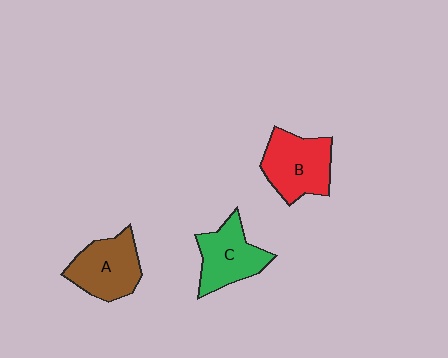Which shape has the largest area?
Shape B (red).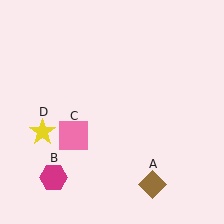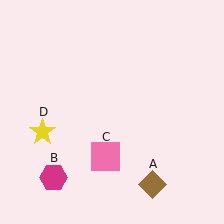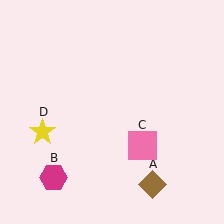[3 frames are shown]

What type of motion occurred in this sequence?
The pink square (object C) rotated counterclockwise around the center of the scene.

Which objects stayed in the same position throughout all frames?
Brown diamond (object A) and magenta hexagon (object B) and yellow star (object D) remained stationary.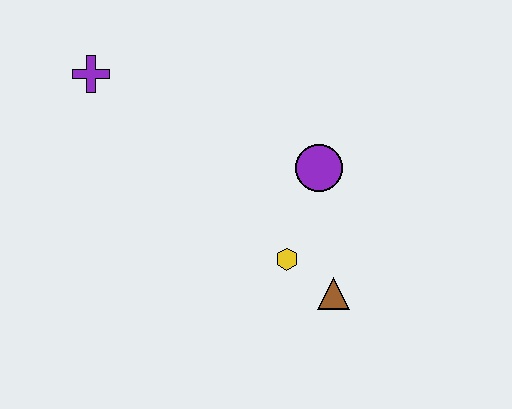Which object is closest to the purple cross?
The purple circle is closest to the purple cross.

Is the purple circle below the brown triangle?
No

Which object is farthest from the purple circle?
The purple cross is farthest from the purple circle.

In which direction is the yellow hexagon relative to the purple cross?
The yellow hexagon is to the right of the purple cross.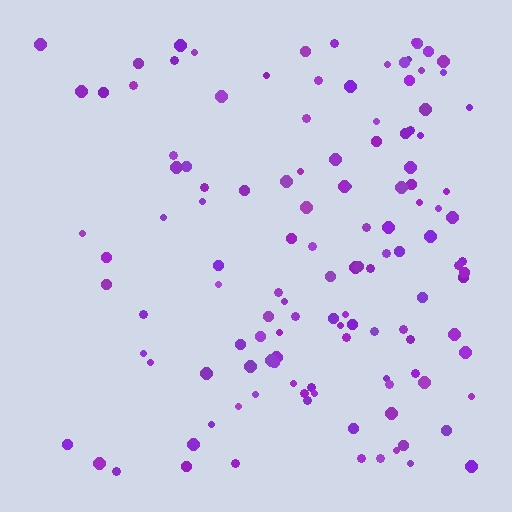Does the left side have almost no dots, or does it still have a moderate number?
Still a moderate number, just noticeably fewer than the right.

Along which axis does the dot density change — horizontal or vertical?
Horizontal.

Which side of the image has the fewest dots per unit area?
The left.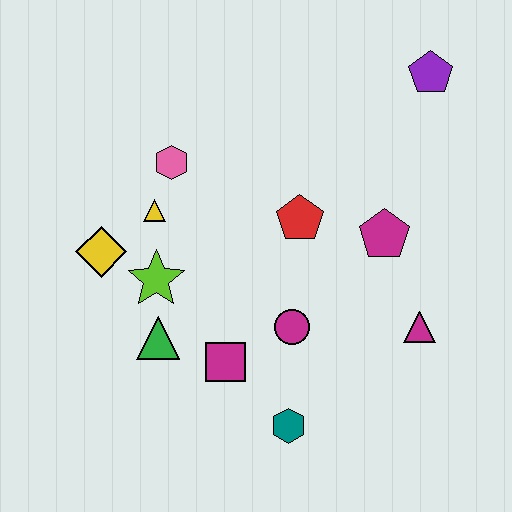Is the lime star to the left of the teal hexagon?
Yes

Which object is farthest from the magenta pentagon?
The yellow diamond is farthest from the magenta pentagon.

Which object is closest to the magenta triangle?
The magenta pentagon is closest to the magenta triangle.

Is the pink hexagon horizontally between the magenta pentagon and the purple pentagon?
No